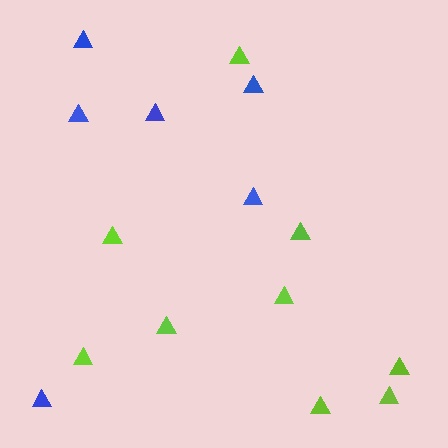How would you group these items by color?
There are 2 groups: one group of lime triangles (9) and one group of blue triangles (6).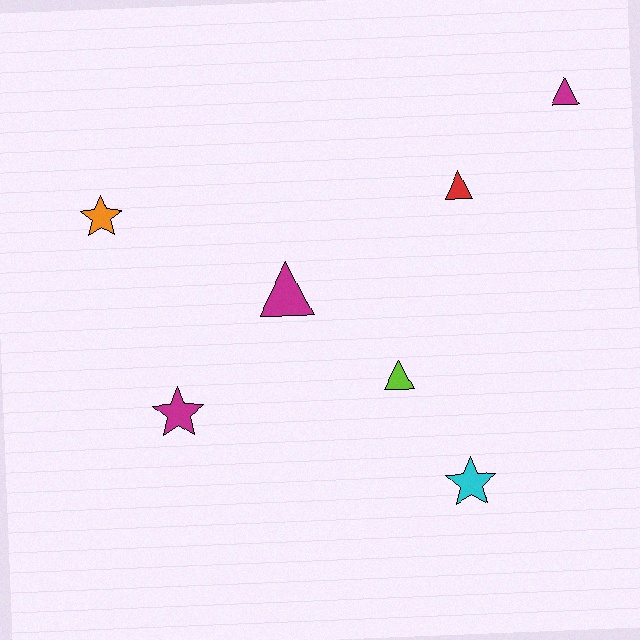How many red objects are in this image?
There is 1 red object.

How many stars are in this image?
There are 3 stars.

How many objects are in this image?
There are 7 objects.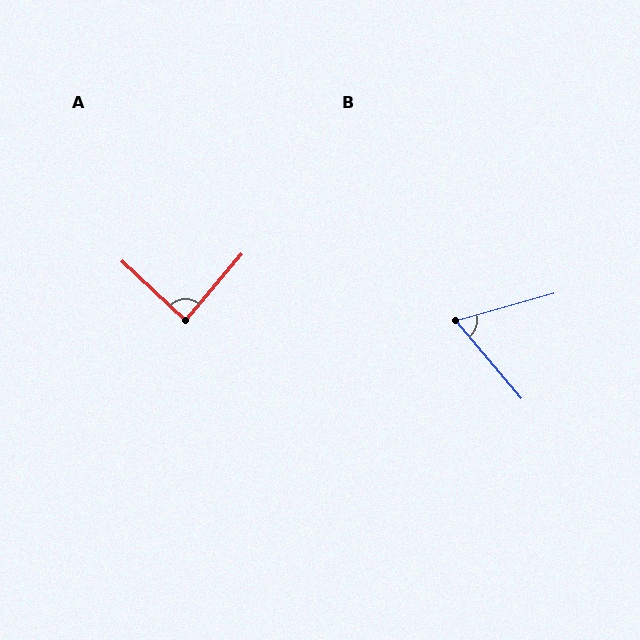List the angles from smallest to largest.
B (65°), A (87°).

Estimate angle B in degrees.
Approximately 65 degrees.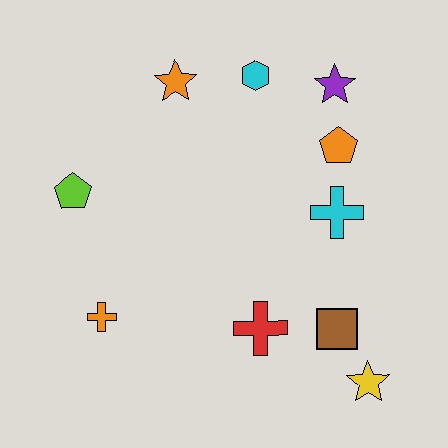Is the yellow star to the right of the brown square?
Yes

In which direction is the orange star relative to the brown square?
The orange star is above the brown square.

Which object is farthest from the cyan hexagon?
The yellow star is farthest from the cyan hexagon.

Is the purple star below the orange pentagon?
No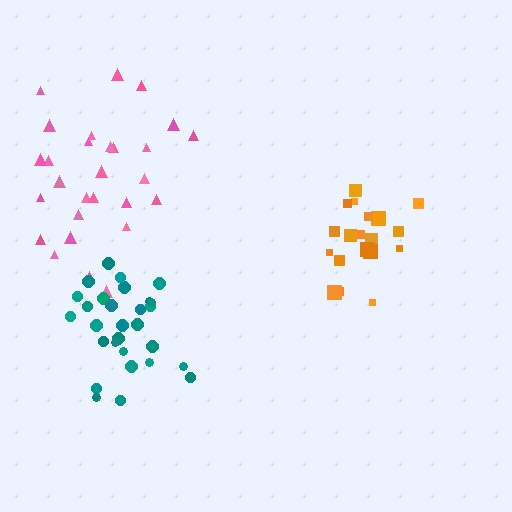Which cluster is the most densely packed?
Orange.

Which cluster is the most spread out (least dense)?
Pink.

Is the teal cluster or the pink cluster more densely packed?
Teal.